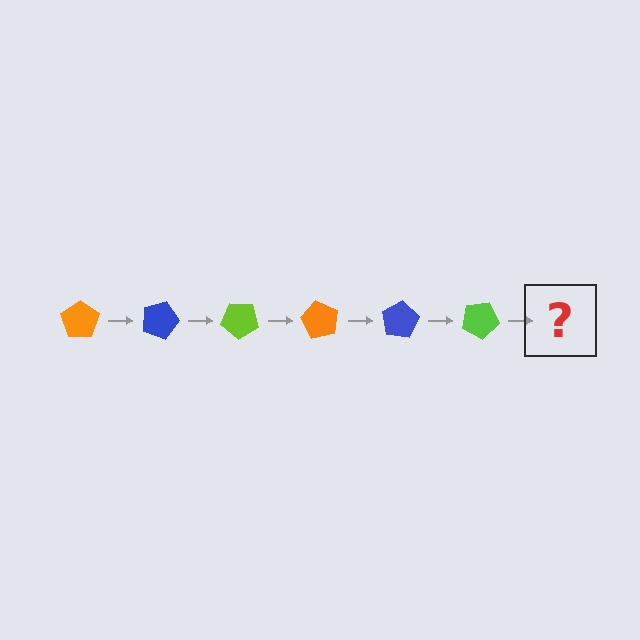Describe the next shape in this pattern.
It should be an orange pentagon, rotated 120 degrees from the start.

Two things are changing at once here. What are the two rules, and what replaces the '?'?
The two rules are that it rotates 20 degrees each step and the color cycles through orange, blue, and lime. The '?' should be an orange pentagon, rotated 120 degrees from the start.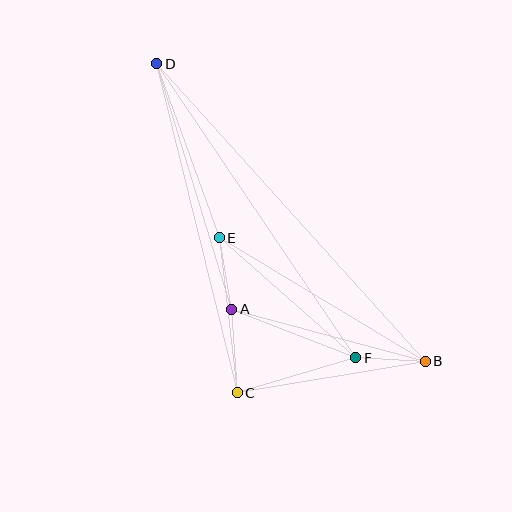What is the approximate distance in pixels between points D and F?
The distance between D and F is approximately 355 pixels.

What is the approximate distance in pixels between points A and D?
The distance between A and D is approximately 256 pixels.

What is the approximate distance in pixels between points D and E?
The distance between D and E is approximately 184 pixels.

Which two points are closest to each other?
Points B and F are closest to each other.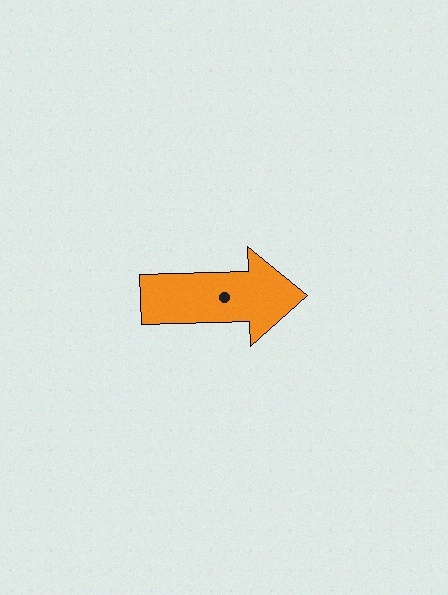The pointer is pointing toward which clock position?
Roughly 3 o'clock.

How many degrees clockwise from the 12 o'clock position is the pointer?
Approximately 88 degrees.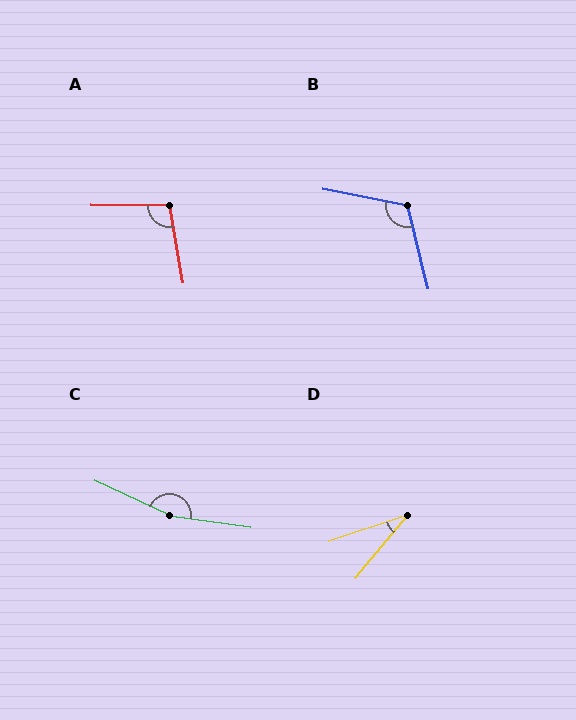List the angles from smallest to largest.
D (32°), A (100°), B (115°), C (163°).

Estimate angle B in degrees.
Approximately 115 degrees.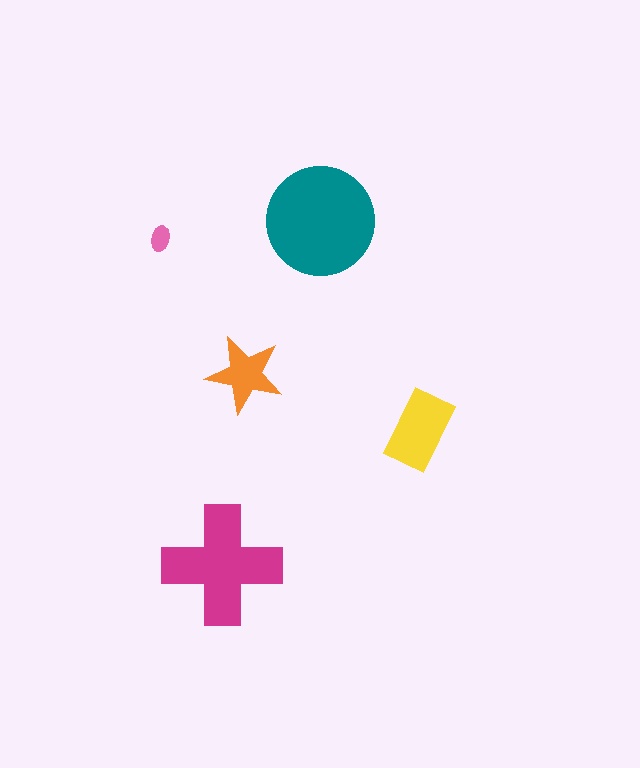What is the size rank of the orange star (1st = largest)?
4th.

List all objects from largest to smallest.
The teal circle, the magenta cross, the yellow rectangle, the orange star, the pink ellipse.